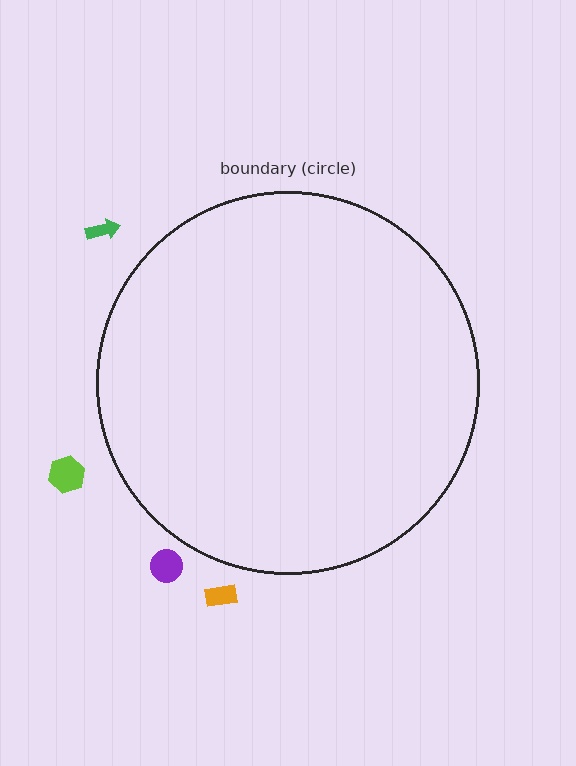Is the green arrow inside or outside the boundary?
Outside.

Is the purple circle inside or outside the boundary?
Outside.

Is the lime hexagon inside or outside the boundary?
Outside.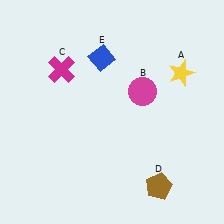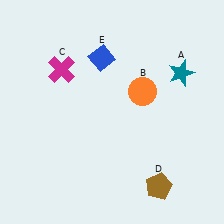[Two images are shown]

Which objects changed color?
A changed from yellow to teal. B changed from magenta to orange.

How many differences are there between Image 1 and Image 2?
There are 2 differences between the two images.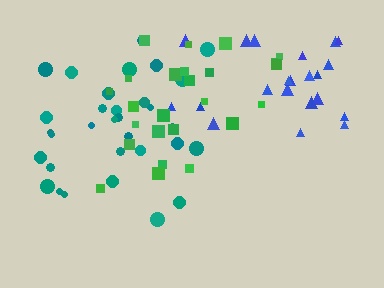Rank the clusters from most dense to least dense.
green, teal, blue.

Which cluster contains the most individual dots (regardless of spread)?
Teal (32).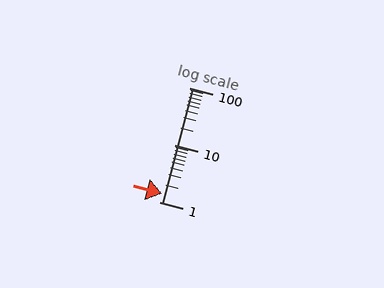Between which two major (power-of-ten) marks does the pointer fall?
The pointer is between 1 and 10.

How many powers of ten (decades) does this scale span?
The scale spans 2 decades, from 1 to 100.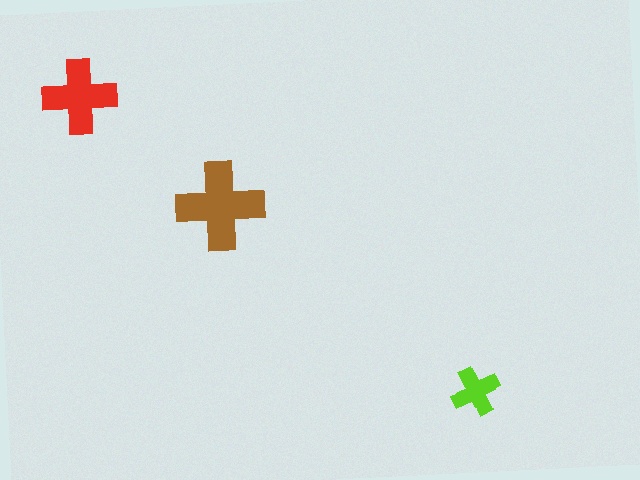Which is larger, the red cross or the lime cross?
The red one.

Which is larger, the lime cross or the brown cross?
The brown one.